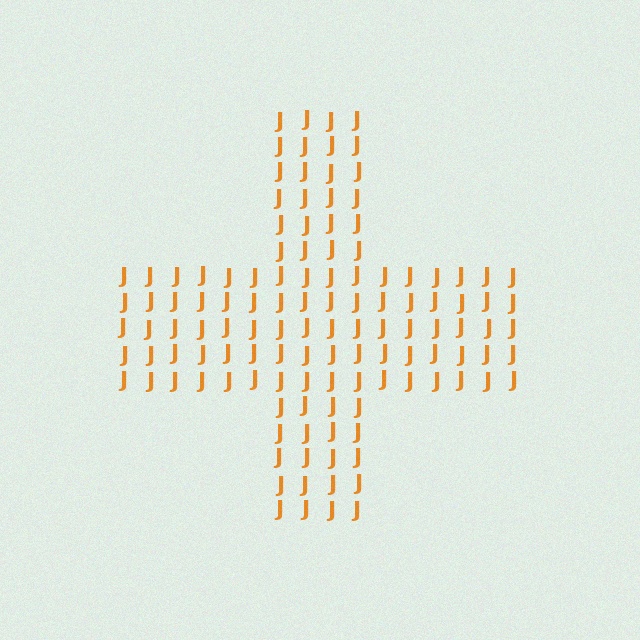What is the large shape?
The large shape is a cross.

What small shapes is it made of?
It is made of small letter J's.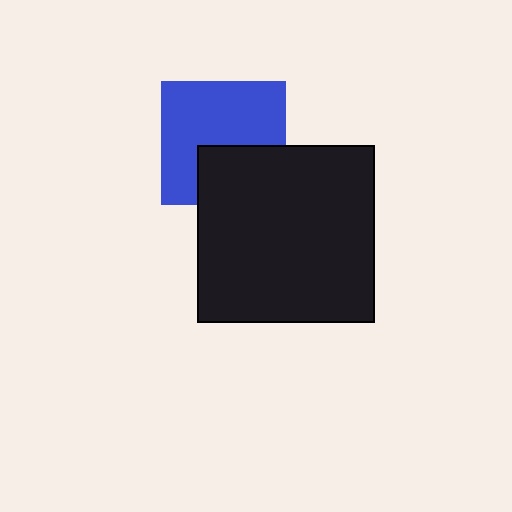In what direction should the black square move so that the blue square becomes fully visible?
The black square should move down. That is the shortest direction to clear the overlap and leave the blue square fully visible.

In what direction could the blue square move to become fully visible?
The blue square could move up. That would shift it out from behind the black square entirely.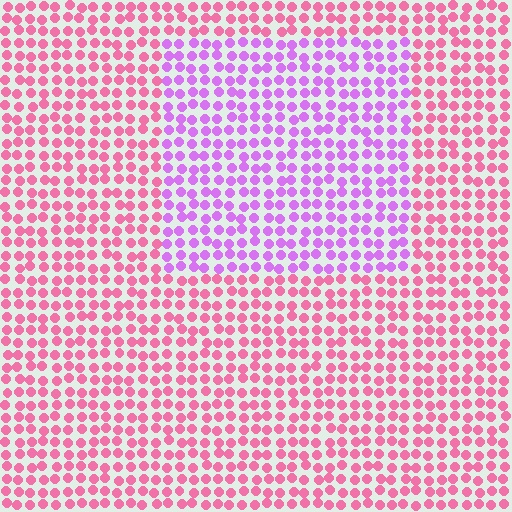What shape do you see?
I see a rectangle.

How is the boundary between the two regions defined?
The boundary is defined purely by a slight shift in hue (about 46 degrees). Spacing, size, and orientation are identical on both sides.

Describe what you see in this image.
The image is filled with small pink elements in a uniform arrangement. A rectangle-shaped region is visible where the elements are tinted to a slightly different hue, forming a subtle color boundary.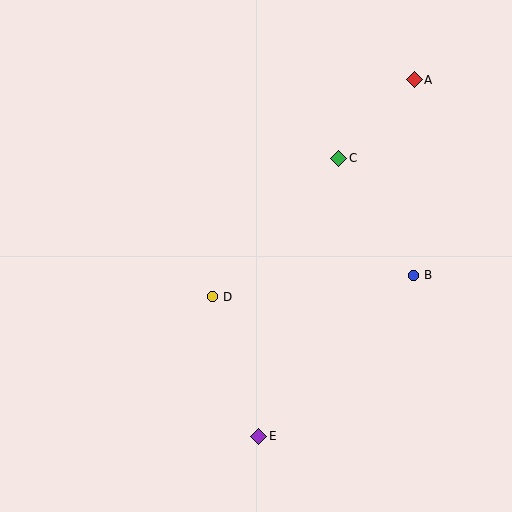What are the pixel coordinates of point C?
Point C is at (339, 158).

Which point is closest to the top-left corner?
Point D is closest to the top-left corner.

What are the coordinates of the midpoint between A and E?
The midpoint between A and E is at (337, 258).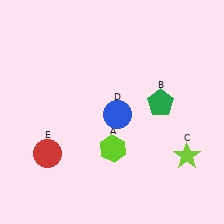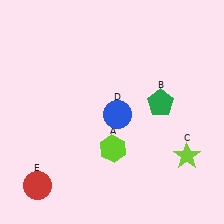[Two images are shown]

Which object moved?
The red circle (E) moved down.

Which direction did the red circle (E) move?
The red circle (E) moved down.